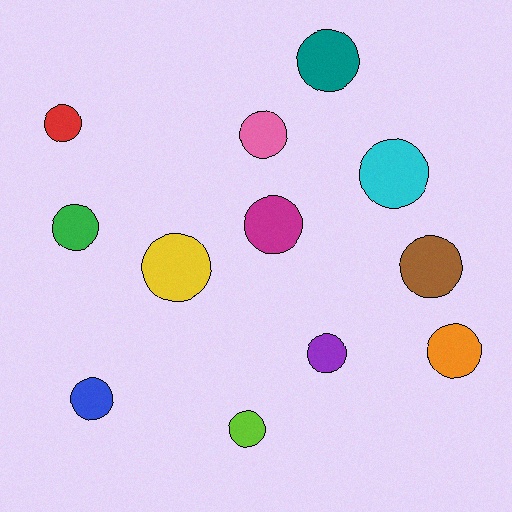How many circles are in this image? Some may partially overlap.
There are 12 circles.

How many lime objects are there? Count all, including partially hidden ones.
There is 1 lime object.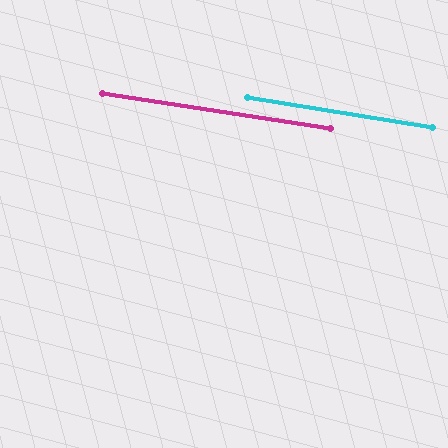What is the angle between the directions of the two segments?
Approximately 1 degree.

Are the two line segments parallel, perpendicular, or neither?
Parallel — their directions differ by only 0.7°.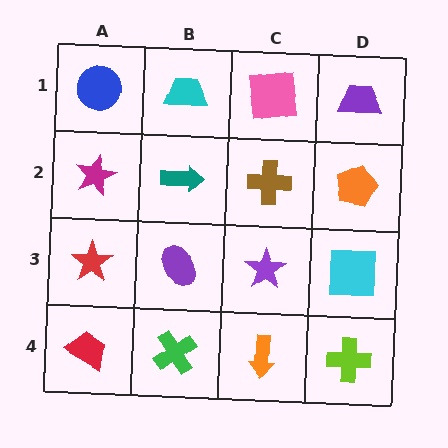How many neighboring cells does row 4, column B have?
3.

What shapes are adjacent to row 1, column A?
A magenta star (row 2, column A), a cyan trapezoid (row 1, column B).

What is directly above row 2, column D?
A purple trapezoid.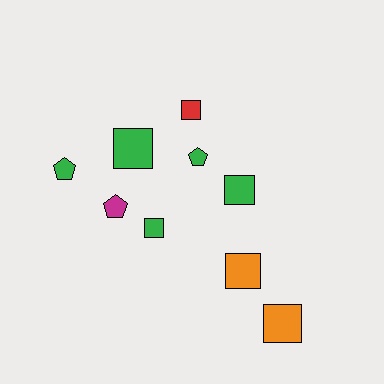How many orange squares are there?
There are 2 orange squares.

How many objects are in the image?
There are 9 objects.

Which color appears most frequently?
Green, with 5 objects.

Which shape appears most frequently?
Square, with 6 objects.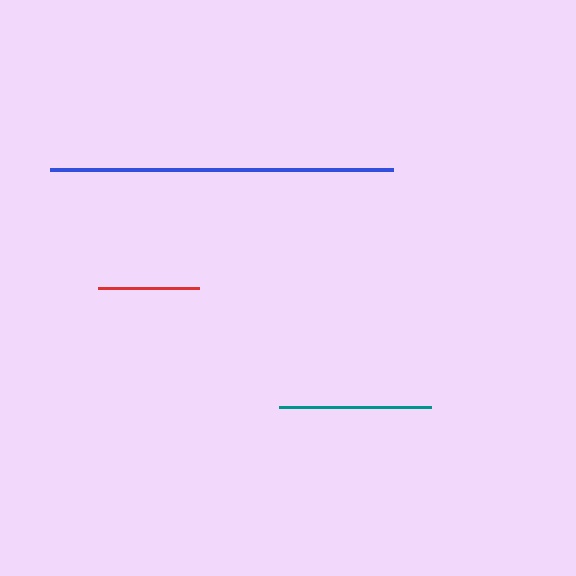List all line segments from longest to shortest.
From longest to shortest: blue, teal, red.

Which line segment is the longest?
The blue line is the longest at approximately 343 pixels.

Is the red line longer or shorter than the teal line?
The teal line is longer than the red line.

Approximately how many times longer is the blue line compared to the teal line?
The blue line is approximately 2.3 times the length of the teal line.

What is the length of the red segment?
The red segment is approximately 102 pixels long.